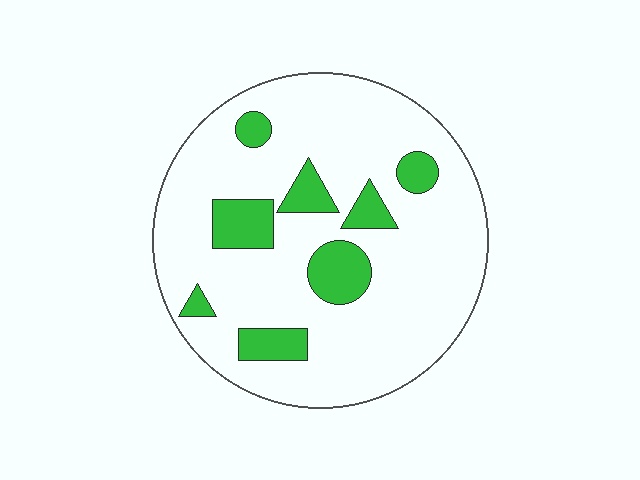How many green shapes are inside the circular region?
8.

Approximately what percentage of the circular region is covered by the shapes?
Approximately 15%.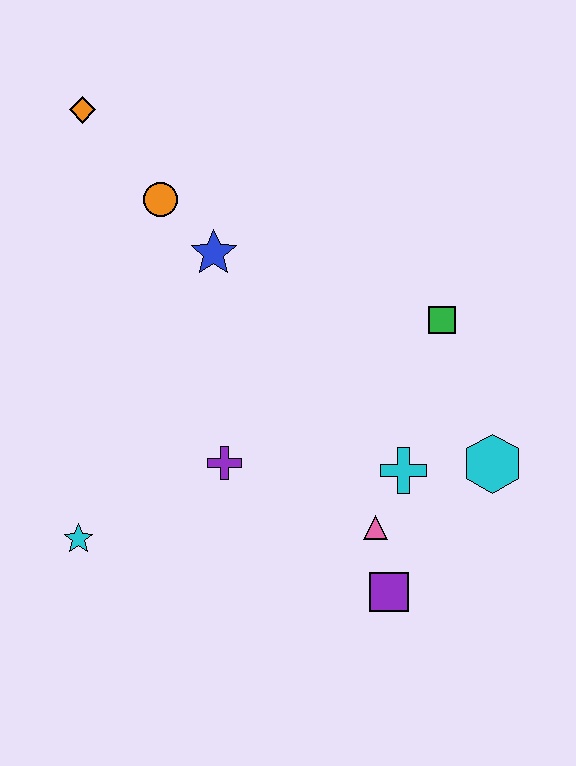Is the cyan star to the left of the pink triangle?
Yes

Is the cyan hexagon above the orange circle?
No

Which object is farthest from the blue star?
The purple square is farthest from the blue star.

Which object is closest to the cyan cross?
The pink triangle is closest to the cyan cross.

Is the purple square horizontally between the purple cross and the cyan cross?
Yes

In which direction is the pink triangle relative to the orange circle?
The pink triangle is below the orange circle.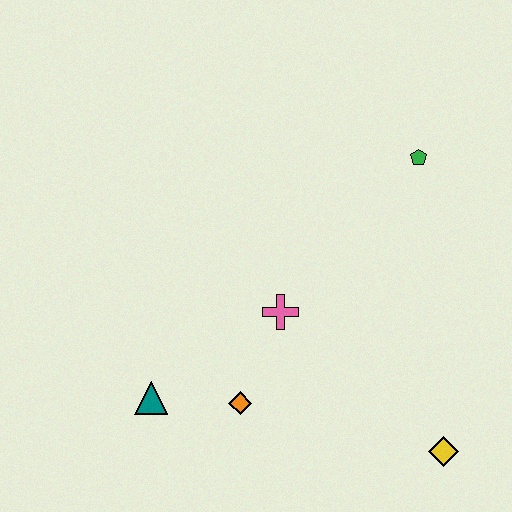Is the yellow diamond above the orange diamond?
No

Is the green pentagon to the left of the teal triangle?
No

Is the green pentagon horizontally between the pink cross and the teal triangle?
No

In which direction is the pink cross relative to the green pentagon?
The pink cross is below the green pentagon.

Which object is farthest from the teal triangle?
The green pentagon is farthest from the teal triangle.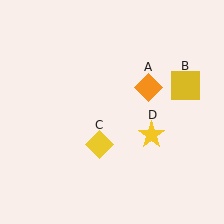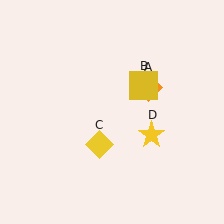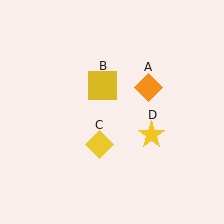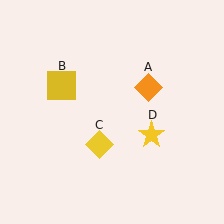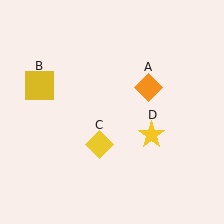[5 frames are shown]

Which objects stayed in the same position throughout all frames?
Orange diamond (object A) and yellow diamond (object C) and yellow star (object D) remained stationary.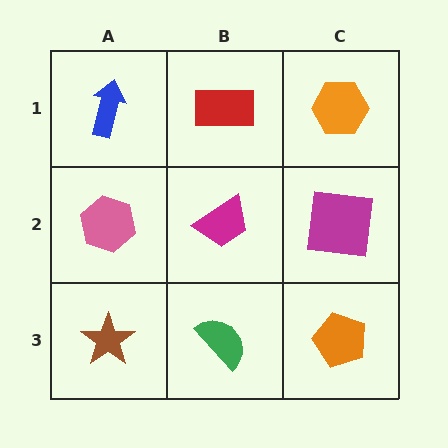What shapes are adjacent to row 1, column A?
A pink hexagon (row 2, column A), a red rectangle (row 1, column B).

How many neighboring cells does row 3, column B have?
3.